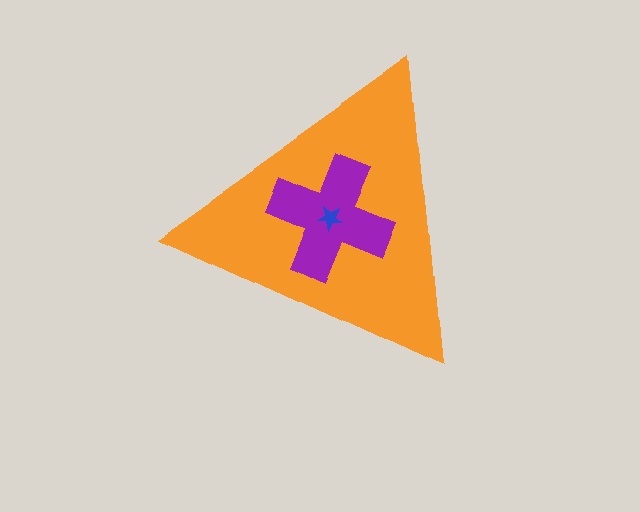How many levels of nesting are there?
3.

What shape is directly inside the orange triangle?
The purple cross.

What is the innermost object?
The blue star.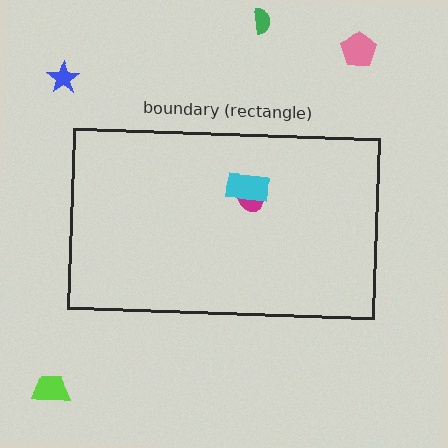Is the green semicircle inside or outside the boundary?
Outside.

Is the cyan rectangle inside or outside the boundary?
Inside.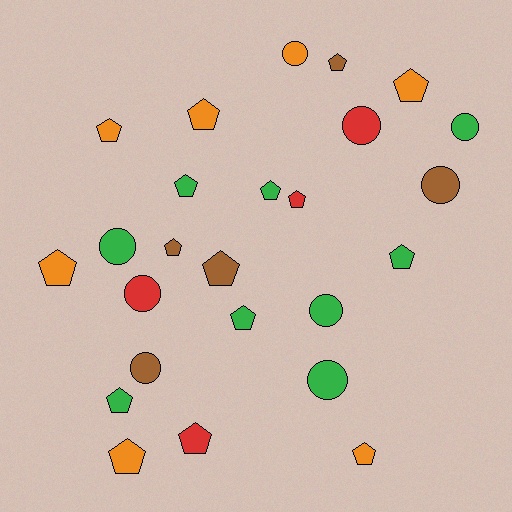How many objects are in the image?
There are 25 objects.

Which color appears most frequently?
Green, with 9 objects.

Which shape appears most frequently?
Pentagon, with 16 objects.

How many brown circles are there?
There are 2 brown circles.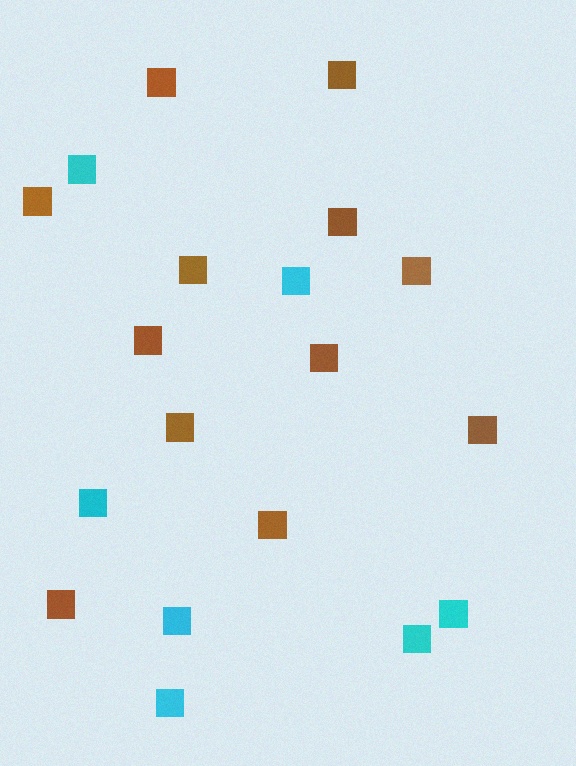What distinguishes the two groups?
There are 2 groups: one group of cyan squares (7) and one group of brown squares (12).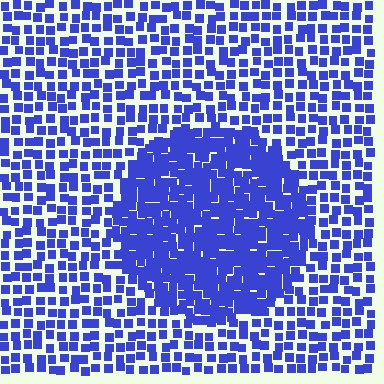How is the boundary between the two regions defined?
The boundary is defined by a change in element density (approximately 2.0x ratio). All elements are the same color, size, and shape.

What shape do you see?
I see a circle.